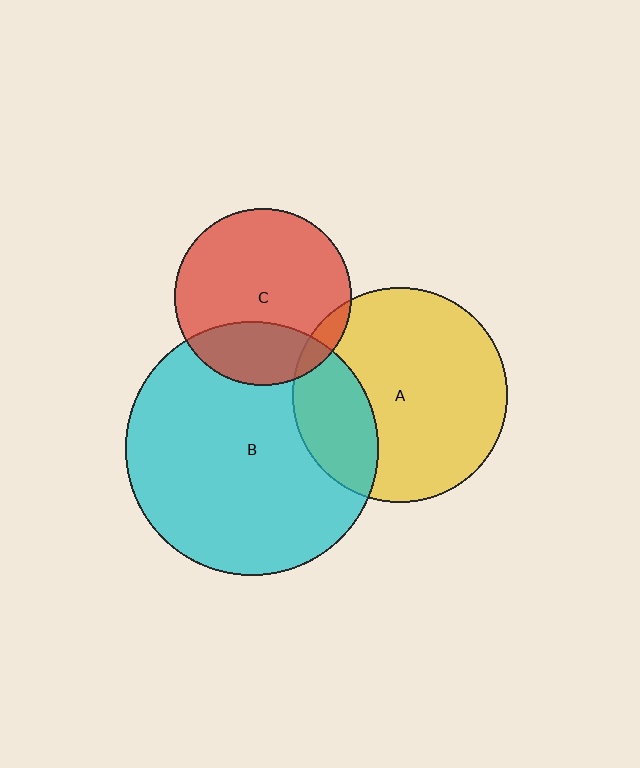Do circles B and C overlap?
Yes.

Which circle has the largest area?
Circle B (cyan).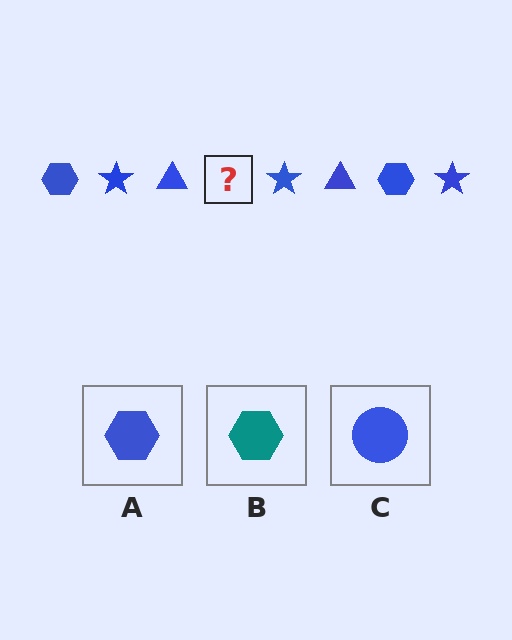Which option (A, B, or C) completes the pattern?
A.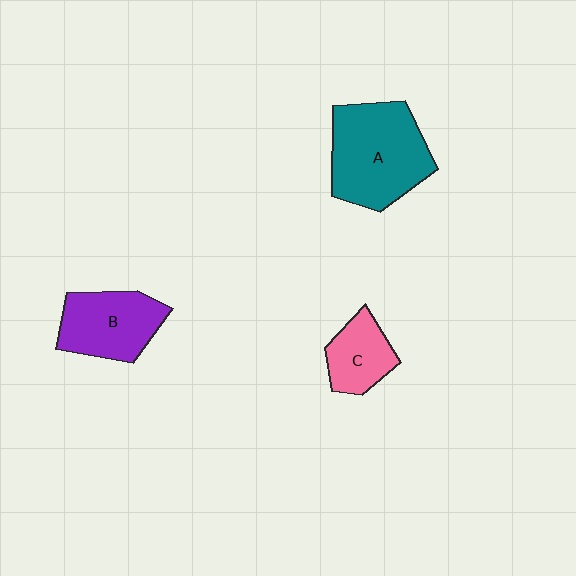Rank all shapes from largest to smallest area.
From largest to smallest: A (teal), B (purple), C (pink).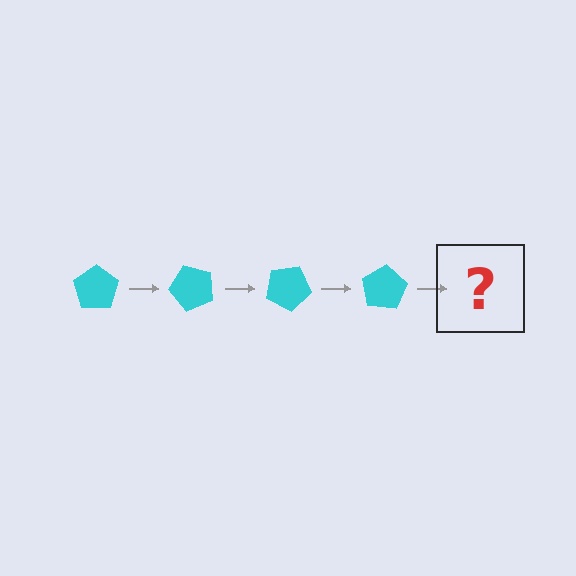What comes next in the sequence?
The next element should be a cyan pentagon rotated 200 degrees.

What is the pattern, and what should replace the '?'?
The pattern is that the pentagon rotates 50 degrees each step. The '?' should be a cyan pentagon rotated 200 degrees.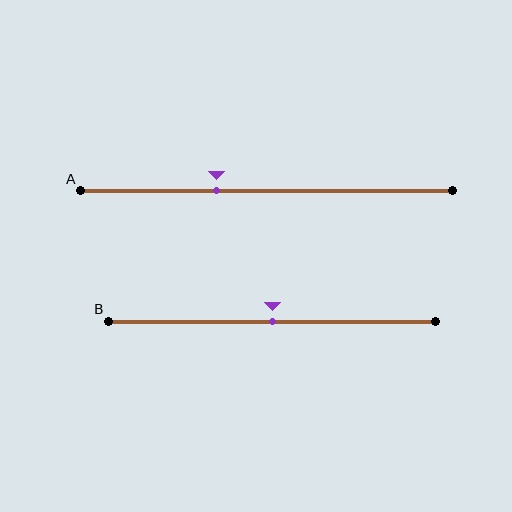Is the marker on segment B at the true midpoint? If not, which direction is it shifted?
Yes, the marker on segment B is at the true midpoint.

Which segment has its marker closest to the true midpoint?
Segment B has its marker closest to the true midpoint.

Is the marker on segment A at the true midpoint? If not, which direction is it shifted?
No, the marker on segment A is shifted to the left by about 14% of the segment length.